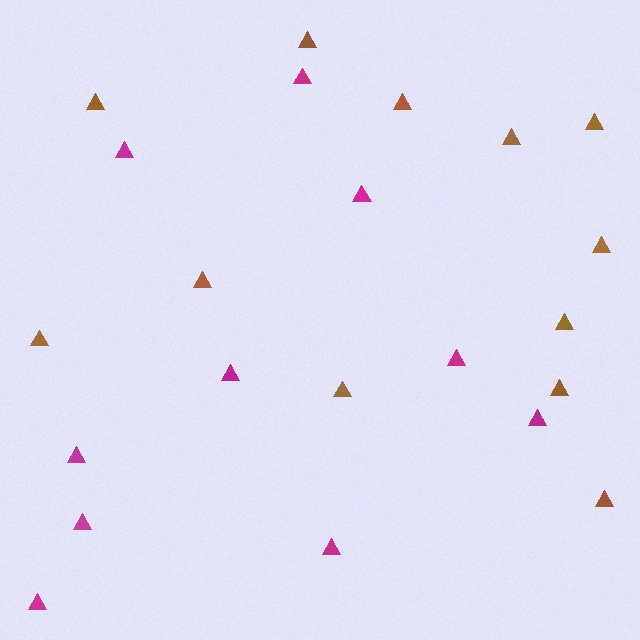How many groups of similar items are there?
There are 2 groups: one group of magenta triangles (10) and one group of brown triangles (12).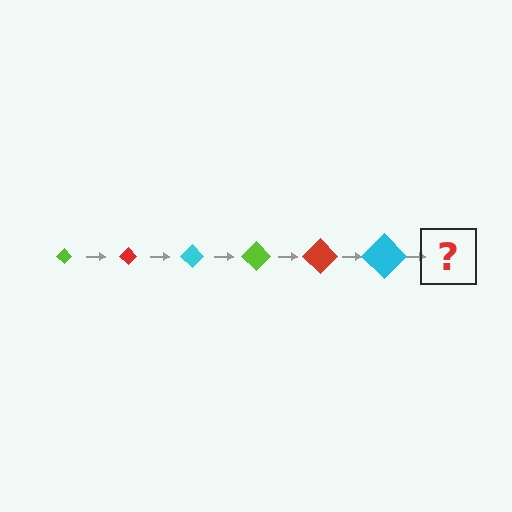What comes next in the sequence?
The next element should be a lime diamond, larger than the previous one.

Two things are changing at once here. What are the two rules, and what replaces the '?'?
The two rules are that the diamond grows larger each step and the color cycles through lime, red, and cyan. The '?' should be a lime diamond, larger than the previous one.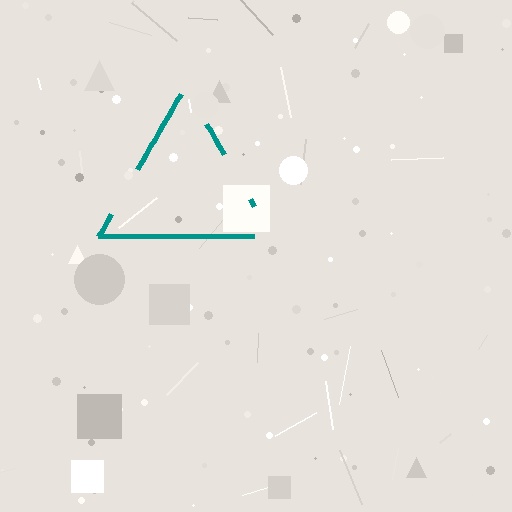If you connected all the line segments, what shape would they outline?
They would outline a triangle.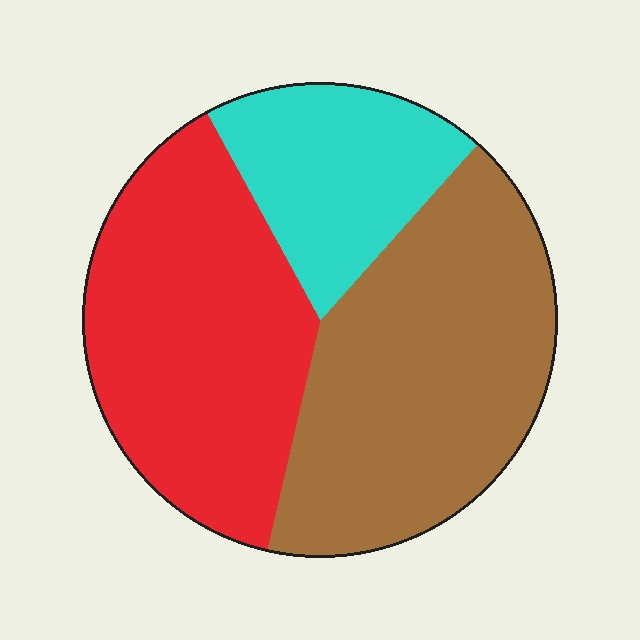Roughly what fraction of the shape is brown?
Brown takes up between a quarter and a half of the shape.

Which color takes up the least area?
Cyan, at roughly 20%.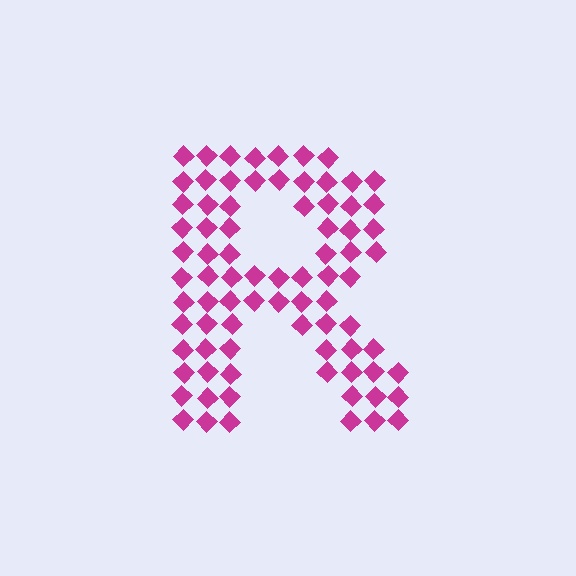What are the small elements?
The small elements are diamonds.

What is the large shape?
The large shape is the letter R.